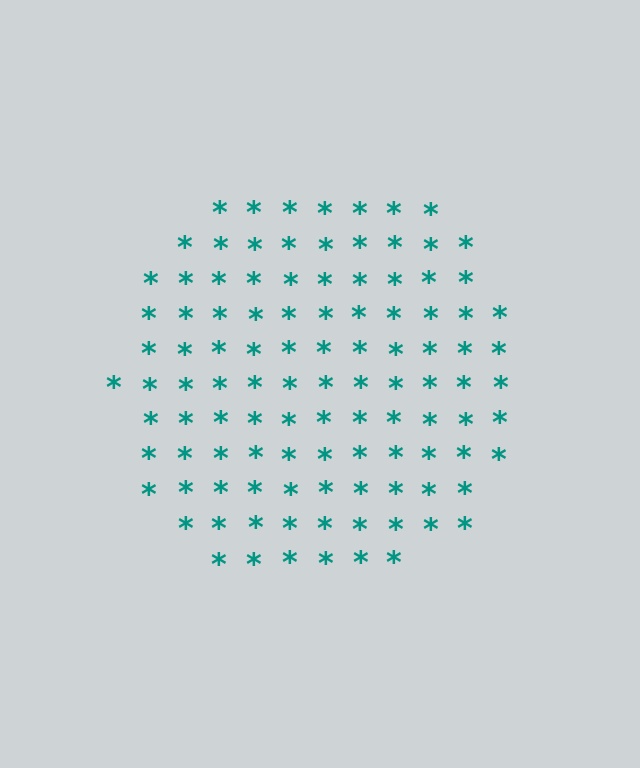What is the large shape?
The large shape is a circle.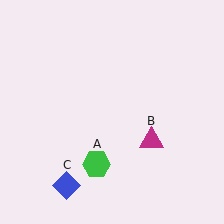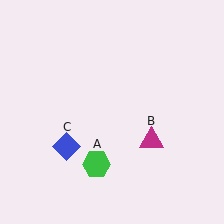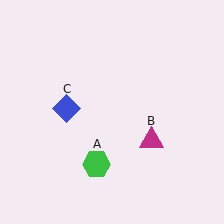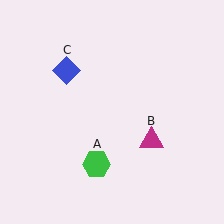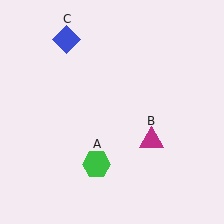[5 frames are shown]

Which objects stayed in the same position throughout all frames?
Green hexagon (object A) and magenta triangle (object B) remained stationary.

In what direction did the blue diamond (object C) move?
The blue diamond (object C) moved up.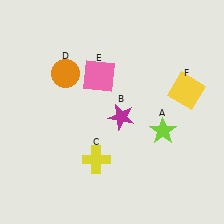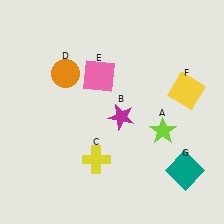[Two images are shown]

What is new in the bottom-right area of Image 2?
A teal square (G) was added in the bottom-right area of Image 2.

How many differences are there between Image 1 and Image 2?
There is 1 difference between the two images.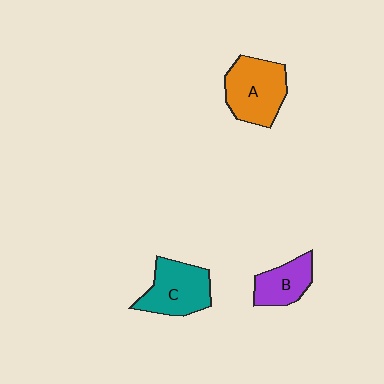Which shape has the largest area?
Shape A (orange).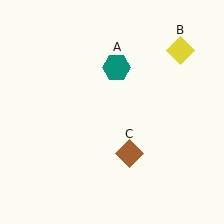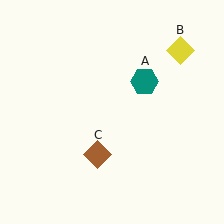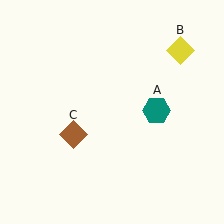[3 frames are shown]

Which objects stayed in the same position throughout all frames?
Yellow diamond (object B) remained stationary.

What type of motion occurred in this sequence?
The teal hexagon (object A), brown diamond (object C) rotated clockwise around the center of the scene.